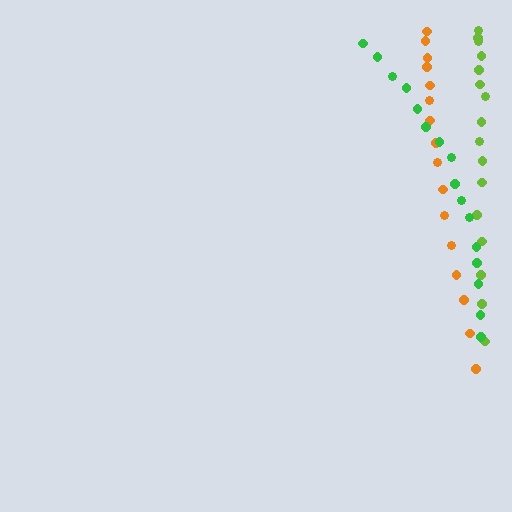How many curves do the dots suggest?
There are 3 distinct paths.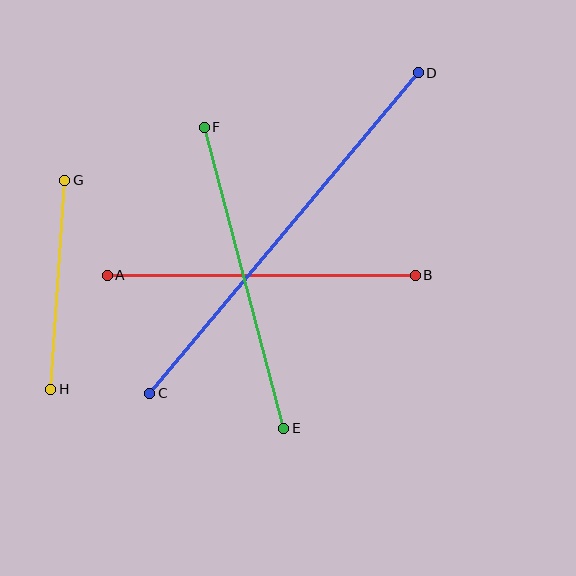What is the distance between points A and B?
The distance is approximately 308 pixels.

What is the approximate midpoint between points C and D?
The midpoint is at approximately (284, 233) pixels.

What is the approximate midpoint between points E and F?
The midpoint is at approximately (244, 278) pixels.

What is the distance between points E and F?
The distance is approximately 312 pixels.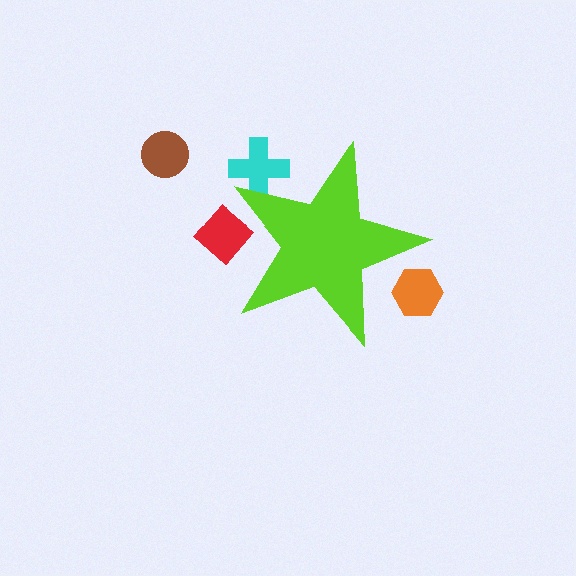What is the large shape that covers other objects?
A lime star.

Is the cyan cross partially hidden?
Yes, the cyan cross is partially hidden behind the lime star.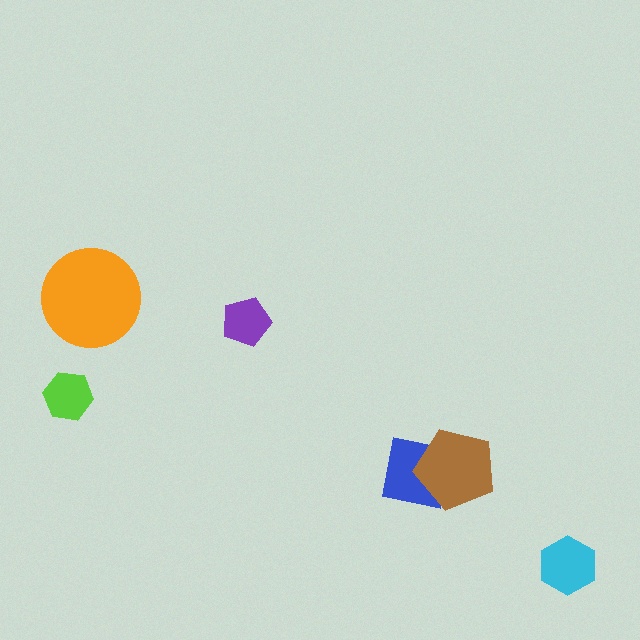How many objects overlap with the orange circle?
0 objects overlap with the orange circle.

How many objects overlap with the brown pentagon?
1 object overlaps with the brown pentagon.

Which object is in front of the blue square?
The brown pentagon is in front of the blue square.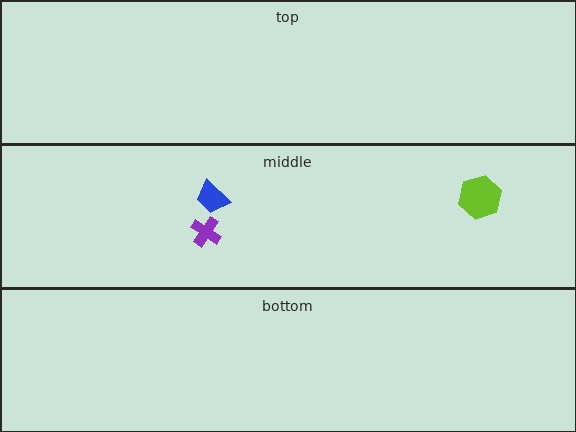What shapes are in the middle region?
The blue trapezoid, the lime hexagon, the purple cross.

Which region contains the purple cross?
The middle region.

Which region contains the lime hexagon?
The middle region.